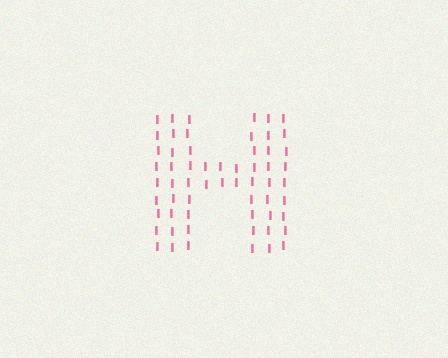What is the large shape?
The large shape is the letter H.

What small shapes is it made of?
It is made of small letter I's.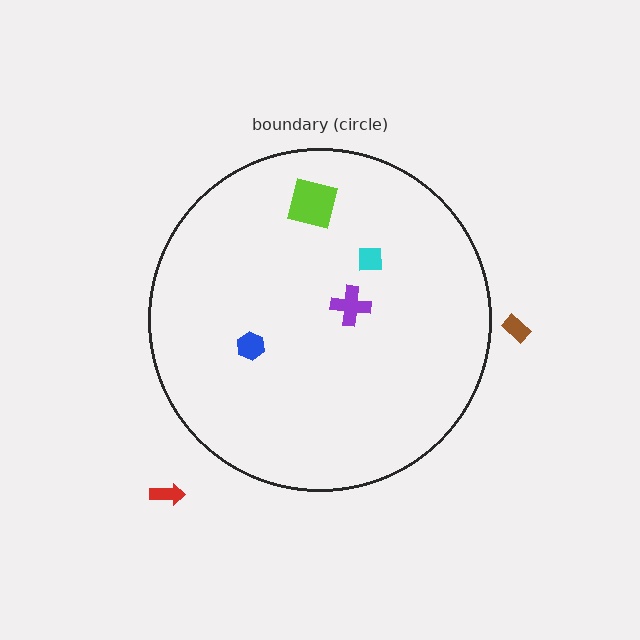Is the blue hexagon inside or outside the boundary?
Inside.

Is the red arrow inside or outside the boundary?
Outside.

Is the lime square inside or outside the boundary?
Inside.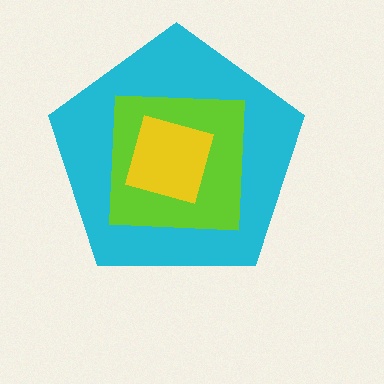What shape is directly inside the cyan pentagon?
The lime square.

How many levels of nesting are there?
3.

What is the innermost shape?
The yellow diamond.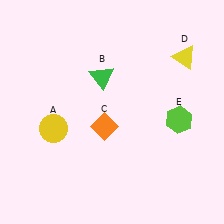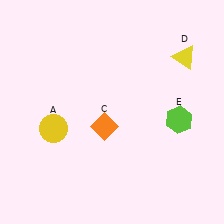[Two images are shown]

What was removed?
The green triangle (B) was removed in Image 2.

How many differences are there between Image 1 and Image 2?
There is 1 difference between the two images.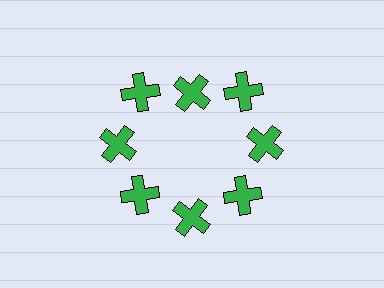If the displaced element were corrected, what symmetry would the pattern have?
It would have 8-fold rotational symmetry — the pattern would map onto itself every 45 degrees.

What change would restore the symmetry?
The symmetry would be restored by moving it outward, back onto the ring so that all 8 crosses sit at equal angles and equal distance from the center.